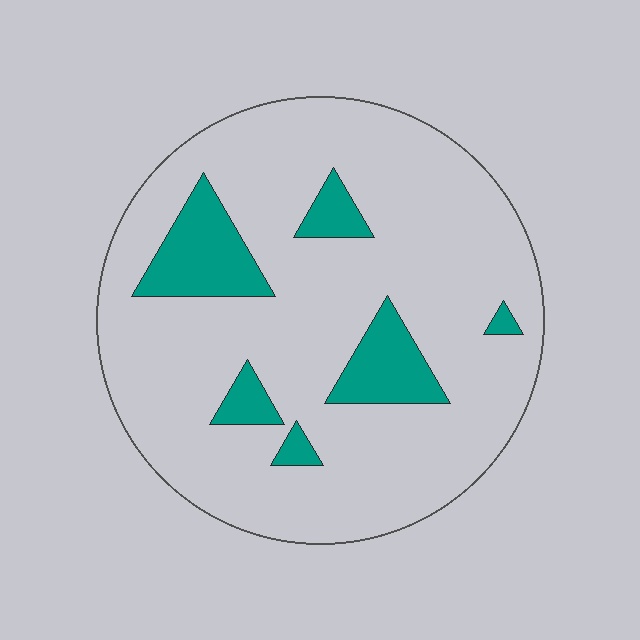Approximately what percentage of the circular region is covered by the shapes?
Approximately 15%.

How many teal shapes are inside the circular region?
6.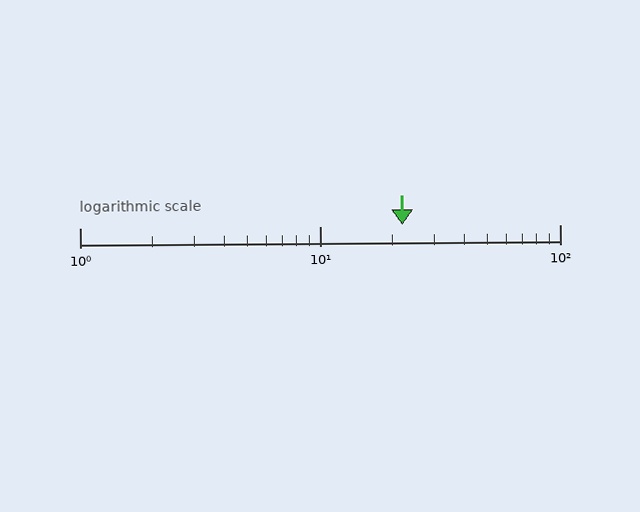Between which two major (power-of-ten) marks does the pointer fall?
The pointer is between 10 and 100.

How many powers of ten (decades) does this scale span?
The scale spans 2 decades, from 1 to 100.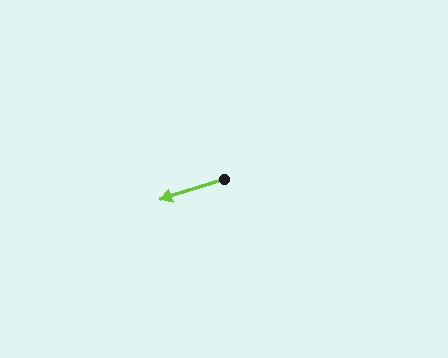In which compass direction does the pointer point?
West.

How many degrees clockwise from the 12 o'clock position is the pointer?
Approximately 252 degrees.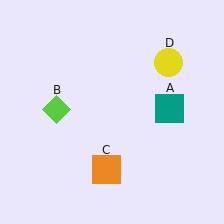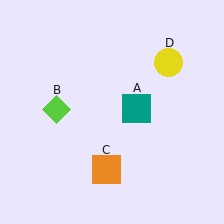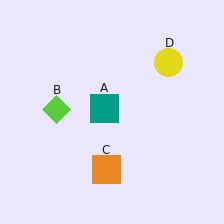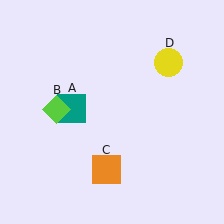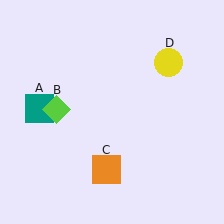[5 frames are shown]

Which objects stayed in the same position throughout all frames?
Lime diamond (object B) and orange square (object C) and yellow circle (object D) remained stationary.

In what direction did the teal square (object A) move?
The teal square (object A) moved left.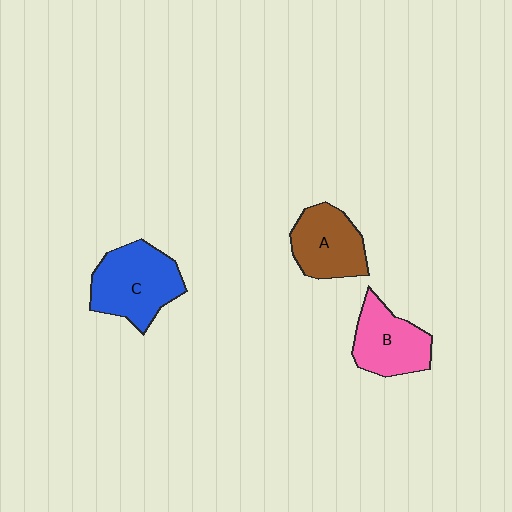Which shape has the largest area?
Shape C (blue).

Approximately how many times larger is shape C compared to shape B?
Approximately 1.3 times.